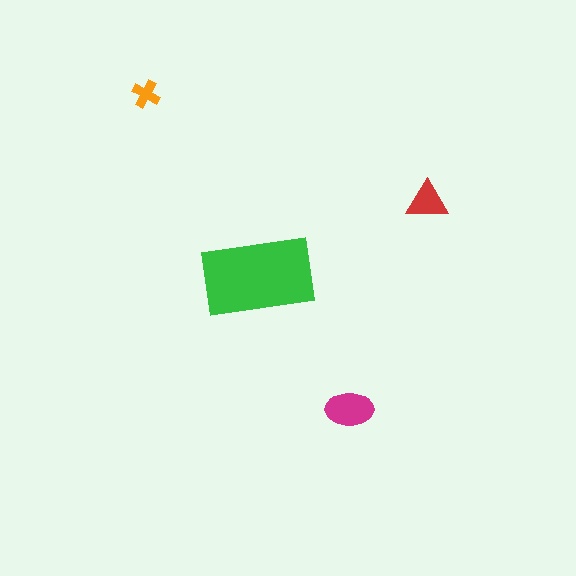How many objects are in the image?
There are 4 objects in the image.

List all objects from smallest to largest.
The orange cross, the red triangle, the magenta ellipse, the green rectangle.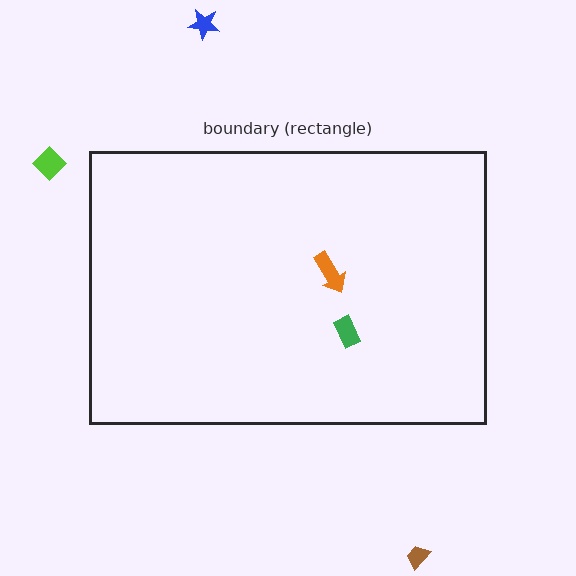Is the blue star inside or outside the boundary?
Outside.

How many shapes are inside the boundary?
2 inside, 3 outside.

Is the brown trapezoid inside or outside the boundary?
Outside.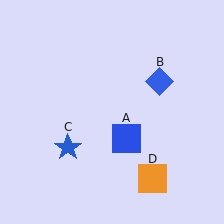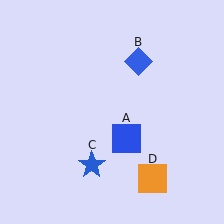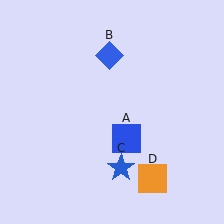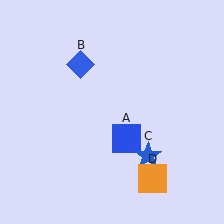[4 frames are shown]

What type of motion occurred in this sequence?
The blue diamond (object B), blue star (object C) rotated counterclockwise around the center of the scene.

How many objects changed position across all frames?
2 objects changed position: blue diamond (object B), blue star (object C).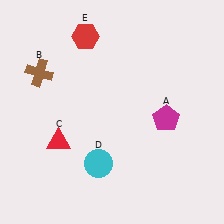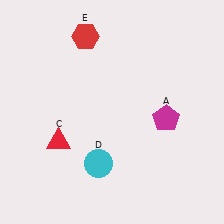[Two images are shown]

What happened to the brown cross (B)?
The brown cross (B) was removed in Image 2. It was in the top-left area of Image 1.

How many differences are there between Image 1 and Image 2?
There is 1 difference between the two images.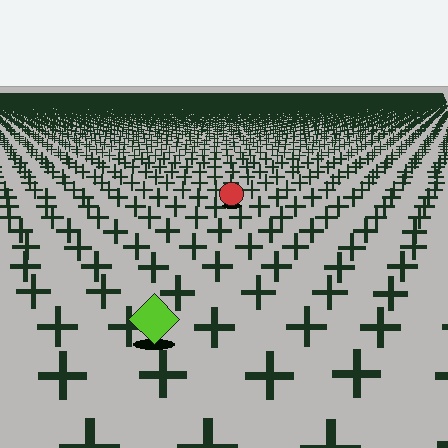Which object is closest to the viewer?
The lime diamond is closest. The texture marks near it are larger and more spread out.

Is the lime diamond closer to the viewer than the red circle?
Yes. The lime diamond is closer — you can tell from the texture gradient: the ground texture is coarser near it.